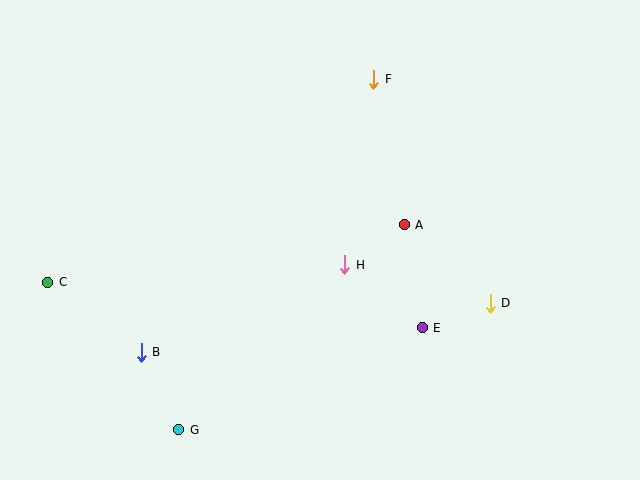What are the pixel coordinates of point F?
Point F is at (374, 79).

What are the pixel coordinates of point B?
Point B is at (141, 352).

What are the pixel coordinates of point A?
Point A is at (404, 225).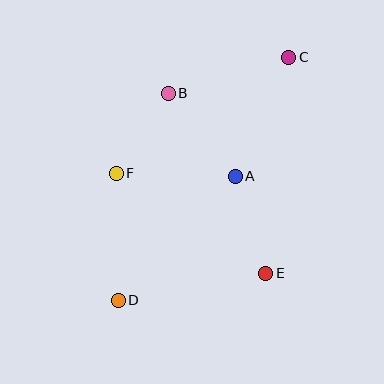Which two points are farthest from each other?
Points C and D are farthest from each other.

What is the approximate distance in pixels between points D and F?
The distance between D and F is approximately 127 pixels.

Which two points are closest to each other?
Points B and F are closest to each other.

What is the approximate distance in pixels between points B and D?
The distance between B and D is approximately 213 pixels.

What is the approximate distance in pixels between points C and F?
The distance between C and F is approximately 208 pixels.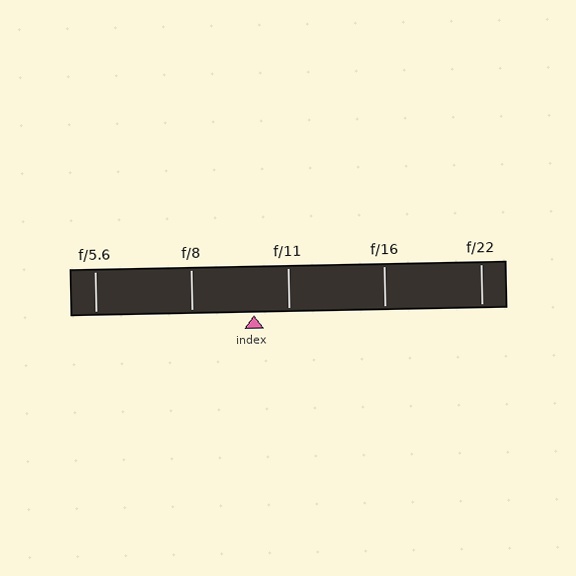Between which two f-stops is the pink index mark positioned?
The index mark is between f/8 and f/11.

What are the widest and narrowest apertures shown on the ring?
The widest aperture shown is f/5.6 and the narrowest is f/22.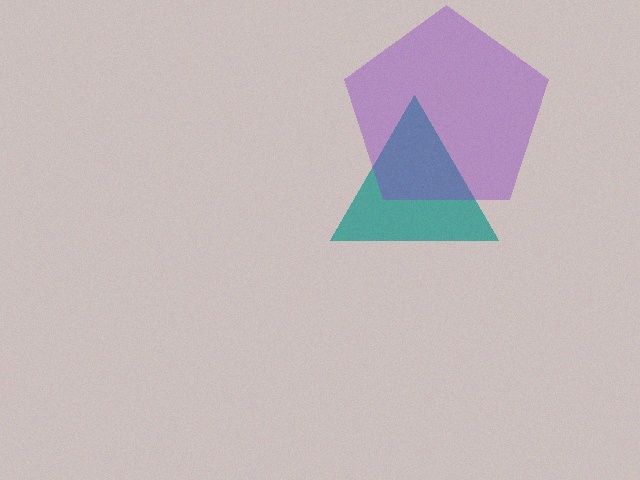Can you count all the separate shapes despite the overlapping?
Yes, there are 2 separate shapes.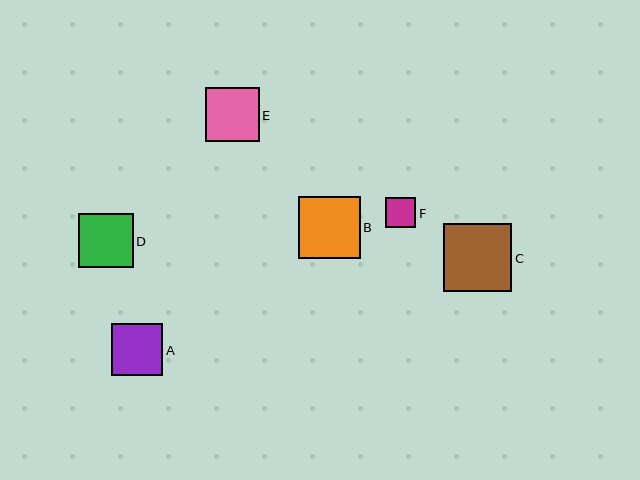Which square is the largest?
Square C is the largest with a size of approximately 68 pixels.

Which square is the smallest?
Square F is the smallest with a size of approximately 30 pixels.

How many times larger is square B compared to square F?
Square B is approximately 2.1 times the size of square F.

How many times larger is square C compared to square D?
Square C is approximately 1.3 times the size of square D.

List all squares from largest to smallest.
From largest to smallest: C, B, D, E, A, F.